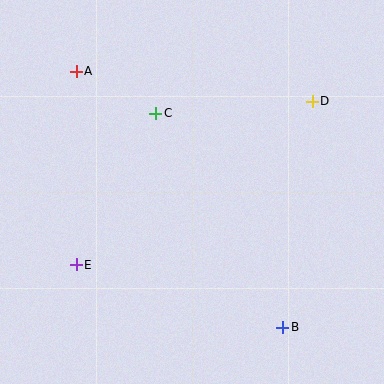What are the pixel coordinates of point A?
Point A is at (76, 71).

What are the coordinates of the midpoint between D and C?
The midpoint between D and C is at (234, 107).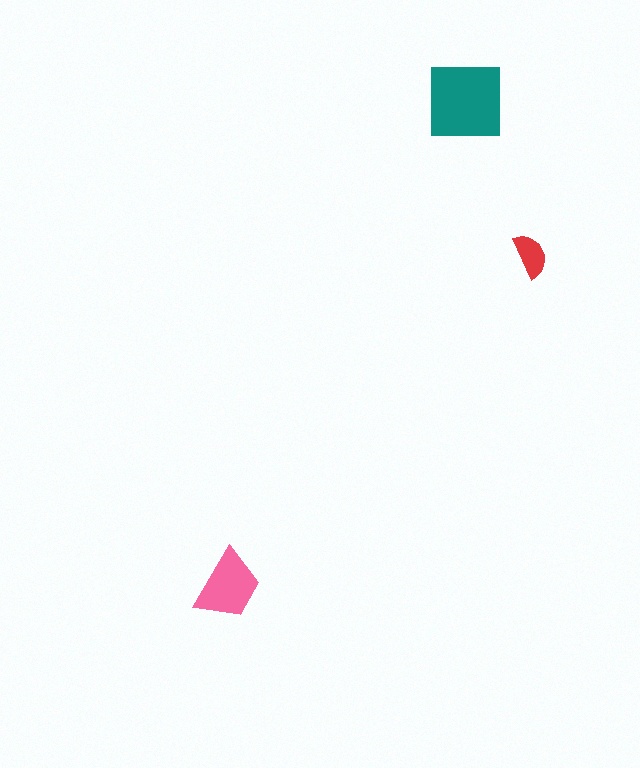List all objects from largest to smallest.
The teal square, the pink trapezoid, the red semicircle.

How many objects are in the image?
There are 3 objects in the image.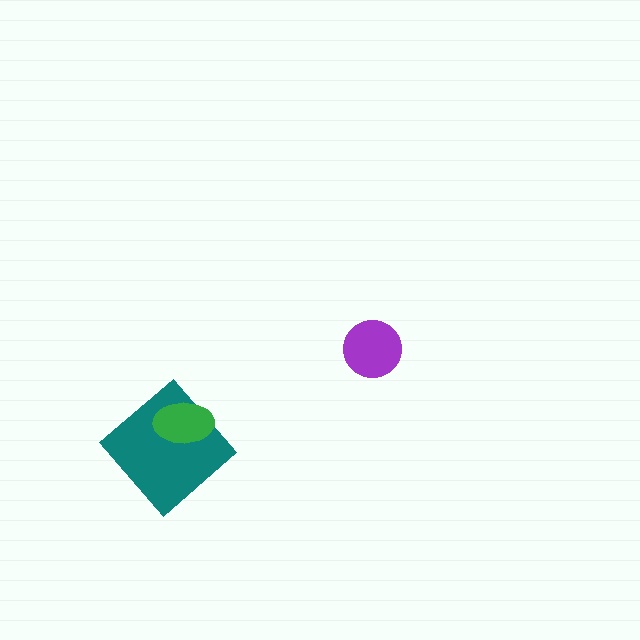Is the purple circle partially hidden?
No, no other shape covers it.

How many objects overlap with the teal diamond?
1 object overlaps with the teal diamond.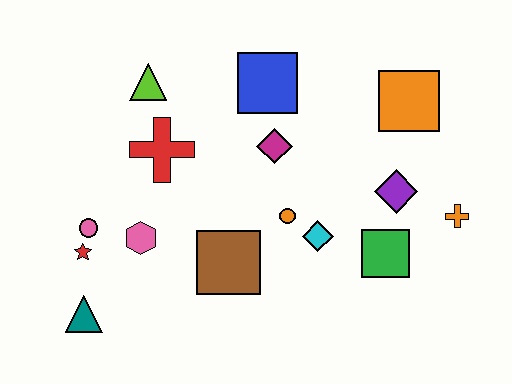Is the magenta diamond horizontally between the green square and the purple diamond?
No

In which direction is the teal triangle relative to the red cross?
The teal triangle is below the red cross.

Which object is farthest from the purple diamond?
The teal triangle is farthest from the purple diamond.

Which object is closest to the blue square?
The magenta diamond is closest to the blue square.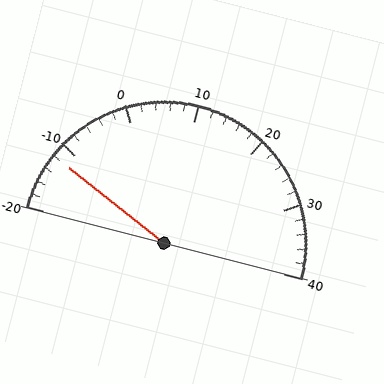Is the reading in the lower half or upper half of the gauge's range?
The reading is in the lower half of the range (-20 to 40).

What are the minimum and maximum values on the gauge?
The gauge ranges from -20 to 40.